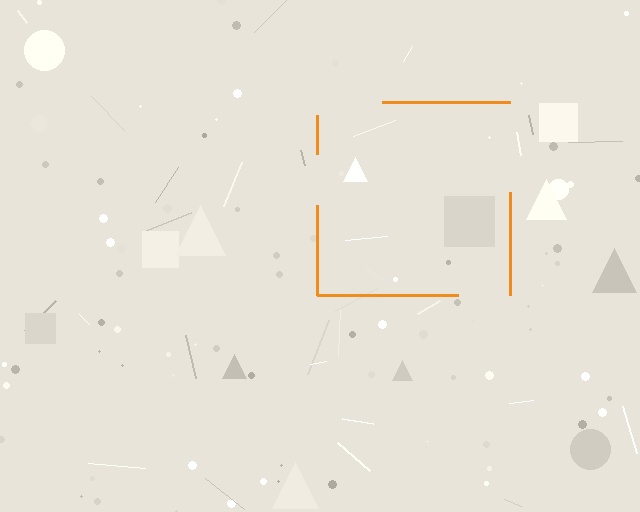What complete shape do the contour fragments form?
The contour fragments form a square.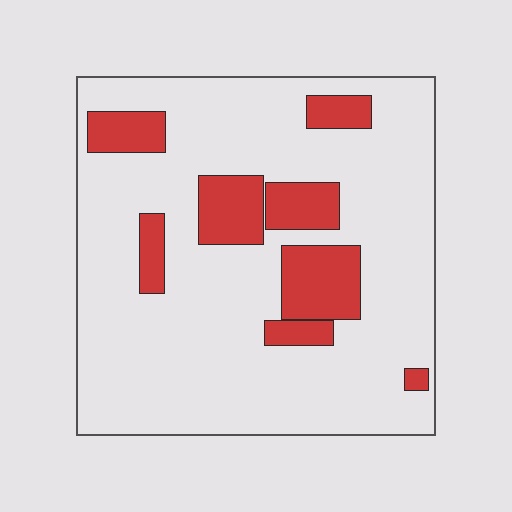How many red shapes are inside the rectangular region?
8.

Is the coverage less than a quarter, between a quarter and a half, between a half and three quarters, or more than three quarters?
Less than a quarter.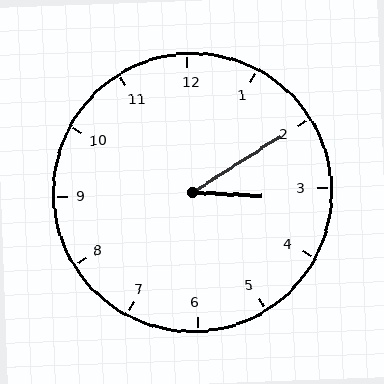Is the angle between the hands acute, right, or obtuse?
It is acute.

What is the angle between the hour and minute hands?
Approximately 35 degrees.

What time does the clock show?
3:10.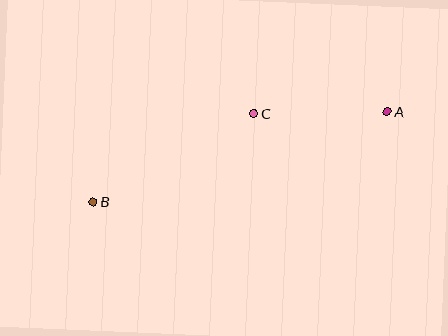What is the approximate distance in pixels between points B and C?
The distance between B and C is approximately 183 pixels.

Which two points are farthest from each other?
Points A and B are farthest from each other.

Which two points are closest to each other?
Points A and C are closest to each other.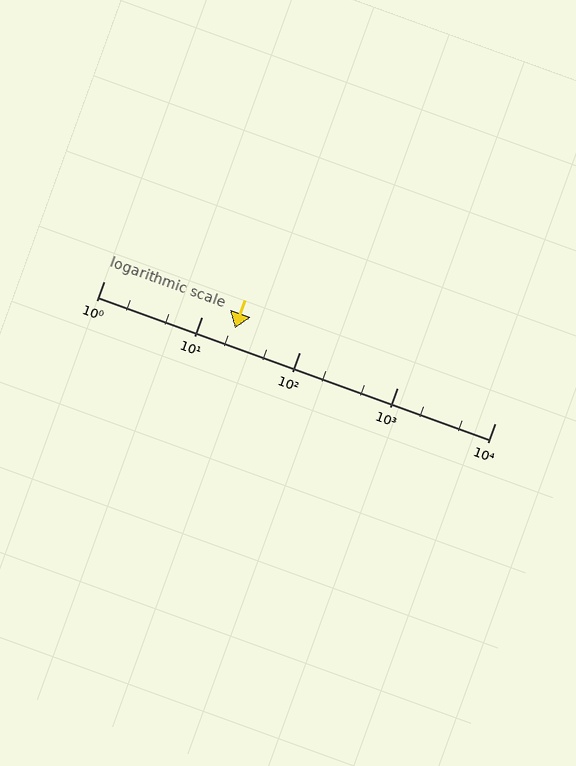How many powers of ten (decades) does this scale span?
The scale spans 4 decades, from 1 to 10000.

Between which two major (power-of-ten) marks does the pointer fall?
The pointer is between 10 and 100.